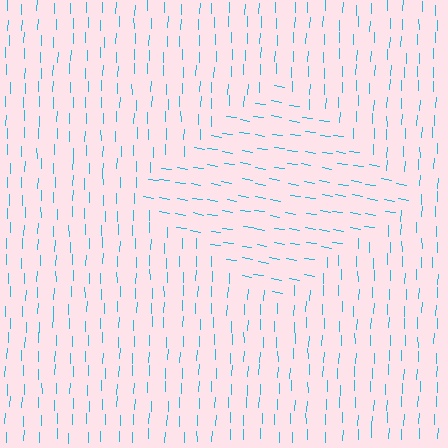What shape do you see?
I see a diamond.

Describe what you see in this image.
The image is filled with small cyan line segments. A diamond region in the image has lines oriented differently from the surrounding lines, creating a visible texture boundary.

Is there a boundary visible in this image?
Yes, there is a texture boundary formed by a change in line orientation.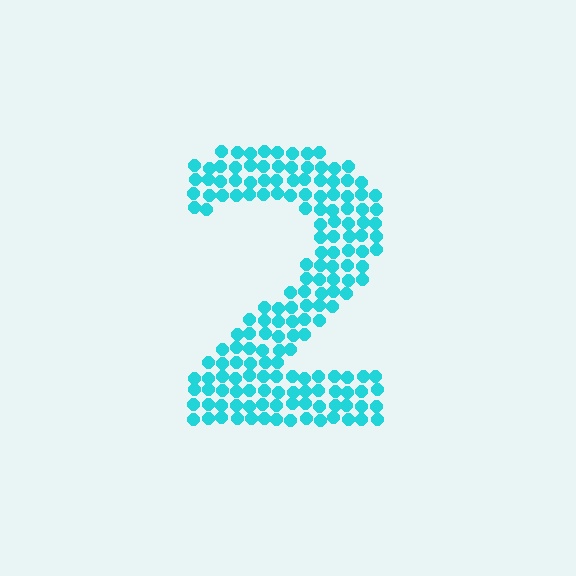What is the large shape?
The large shape is the digit 2.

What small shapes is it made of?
It is made of small circles.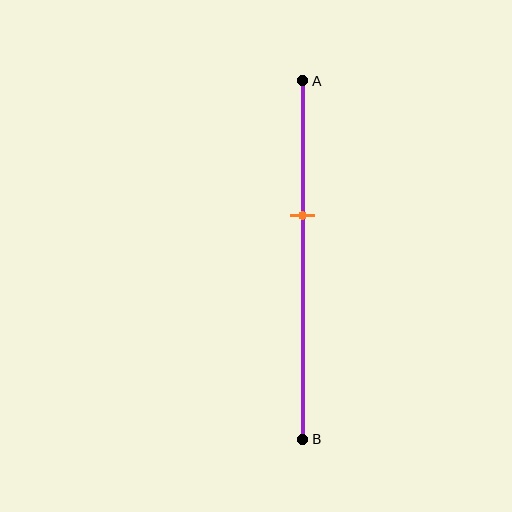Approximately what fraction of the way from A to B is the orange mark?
The orange mark is approximately 40% of the way from A to B.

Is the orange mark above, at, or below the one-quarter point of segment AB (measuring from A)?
The orange mark is below the one-quarter point of segment AB.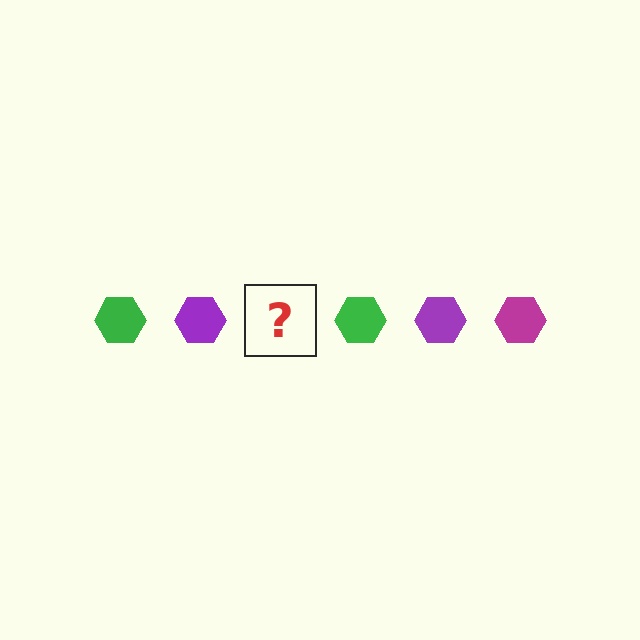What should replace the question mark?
The question mark should be replaced with a magenta hexagon.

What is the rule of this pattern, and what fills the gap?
The rule is that the pattern cycles through green, purple, magenta hexagons. The gap should be filled with a magenta hexagon.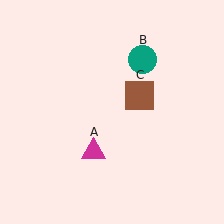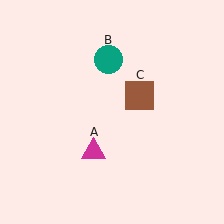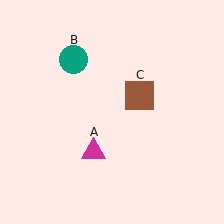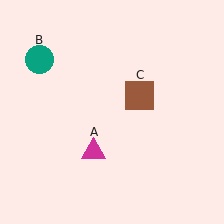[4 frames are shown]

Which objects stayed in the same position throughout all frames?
Magenta triangle (object A) and brown square (object C) remained stationary.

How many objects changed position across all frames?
1 object changed position: teal circle (object B).